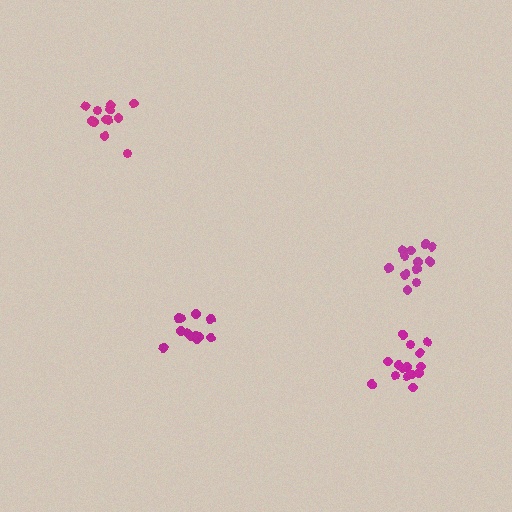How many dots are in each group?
Group 1: 13 dots, Group 2: 15 dots, Group 3: 12 dots, Group 4: 13 dots (53 total).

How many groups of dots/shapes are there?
There are 4 groups.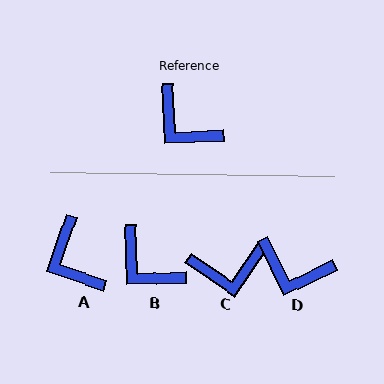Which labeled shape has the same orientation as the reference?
B.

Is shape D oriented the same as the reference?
No, it is off by about 24 degrees.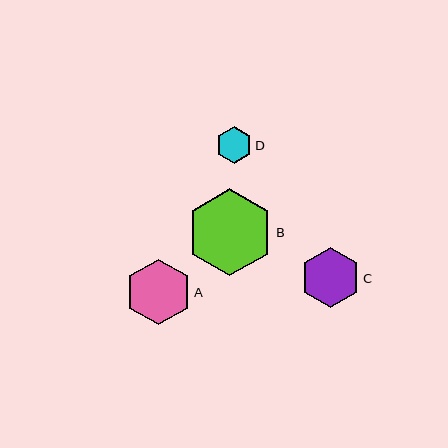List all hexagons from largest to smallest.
From largest to smallest: B, A, C, D.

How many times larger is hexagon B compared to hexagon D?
Hexagon B is approximately 2.4 times the size of hexagon D.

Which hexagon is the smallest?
Hexagon D is the smallest with a size of approximately 37 pixels.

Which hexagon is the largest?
Hexagon B is the largest with a size of approximately 87 pixels.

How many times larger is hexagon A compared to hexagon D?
Hexagon A is approximately 1.8 times the size of hexagon D.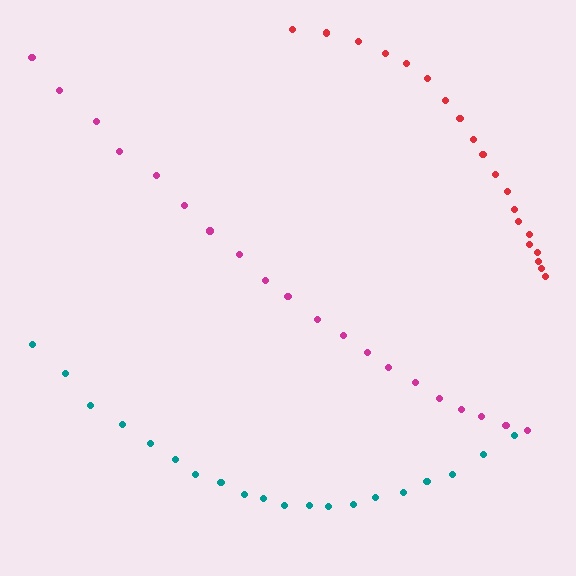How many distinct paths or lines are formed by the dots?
There are 3 distinct paths.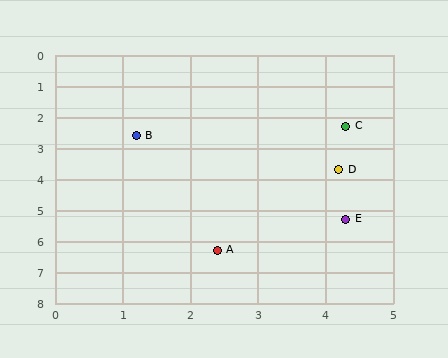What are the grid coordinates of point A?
Point A is at approximately (2.4, 6.3).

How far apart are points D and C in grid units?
Points D and C are about 1.4 grid units apart.